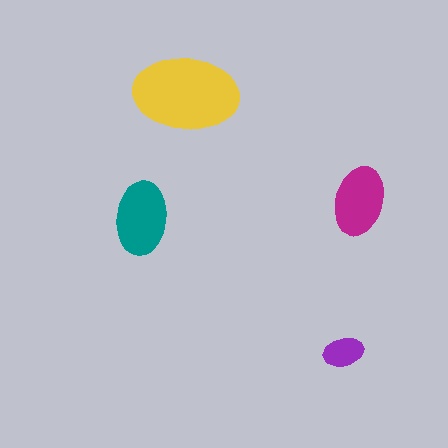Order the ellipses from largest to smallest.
the yellow one, the teal one, the magenta one, the purple one.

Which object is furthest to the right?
The magenta ellipse is rightmost.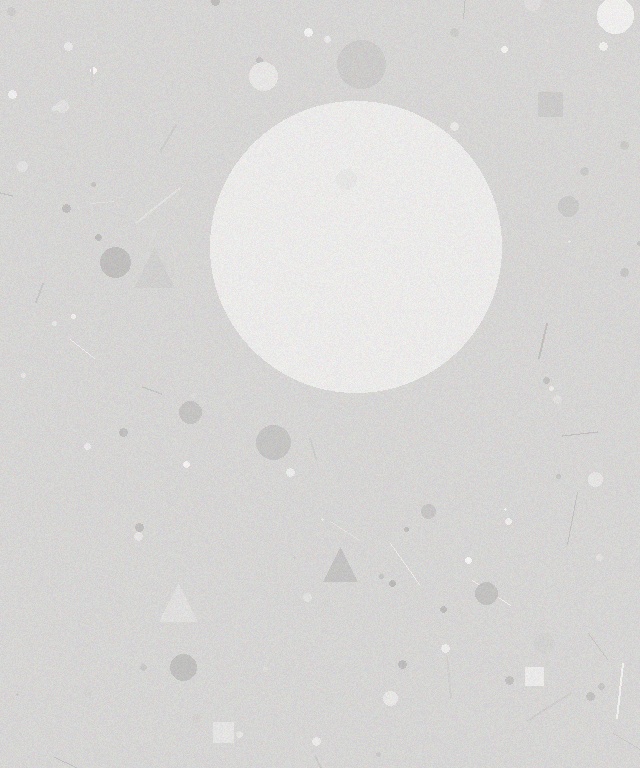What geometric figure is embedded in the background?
A circle is embedded in the background.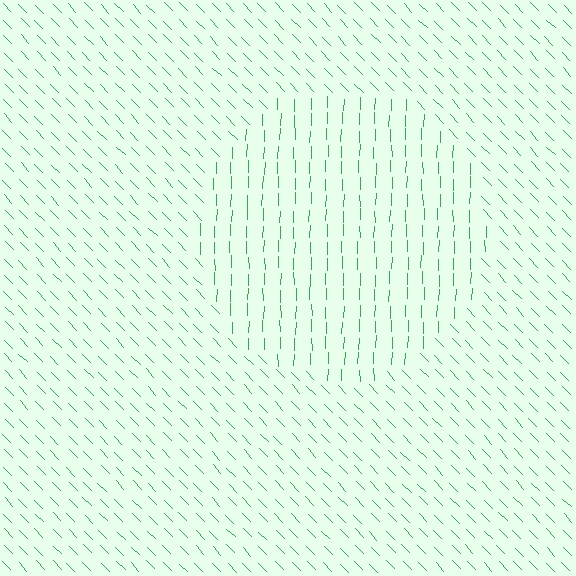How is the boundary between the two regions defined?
The boundary is defined purely by a change in line orientation (approximately 45 degrees difference). All lines are the same color and thickness.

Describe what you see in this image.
The image is filled with small green line segments. A circle region in the image has lines oriented differently from the surrounding lines, creating a visible texture boundary.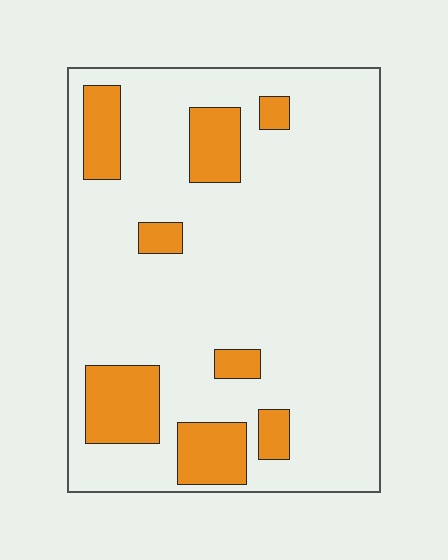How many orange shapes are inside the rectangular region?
8.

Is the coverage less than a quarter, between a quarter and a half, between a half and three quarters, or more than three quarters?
Less than a quarter.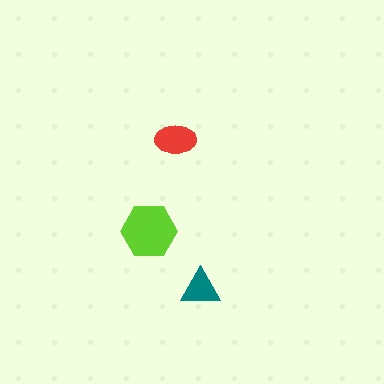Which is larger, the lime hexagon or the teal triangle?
The lime hexagon.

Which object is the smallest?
The teal triangle.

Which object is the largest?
The lime hexagon.